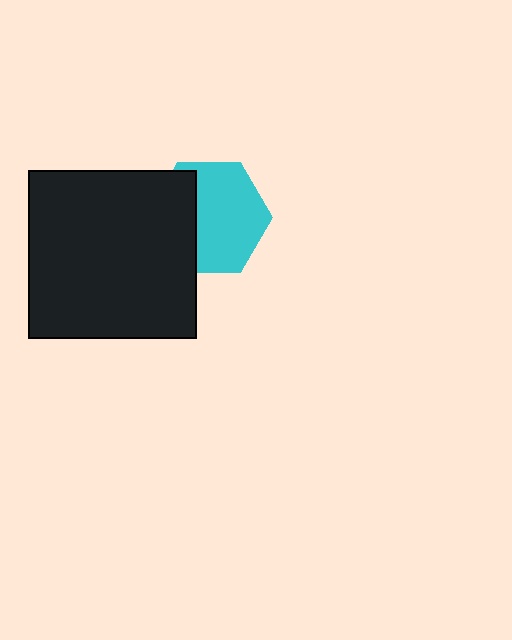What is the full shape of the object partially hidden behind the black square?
The partially hidden object is a cyan hexagon.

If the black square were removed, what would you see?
You would see the complete cyan hexagon.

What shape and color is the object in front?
The object in front is a black square.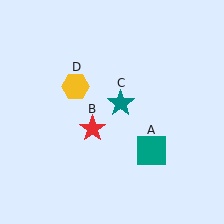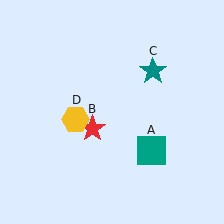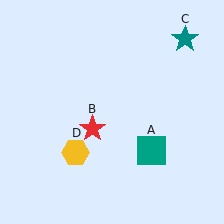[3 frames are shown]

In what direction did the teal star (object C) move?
The teal star (object C) moved up and to the right.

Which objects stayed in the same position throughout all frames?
Teal square (object A) and red star (object B) remained stationary.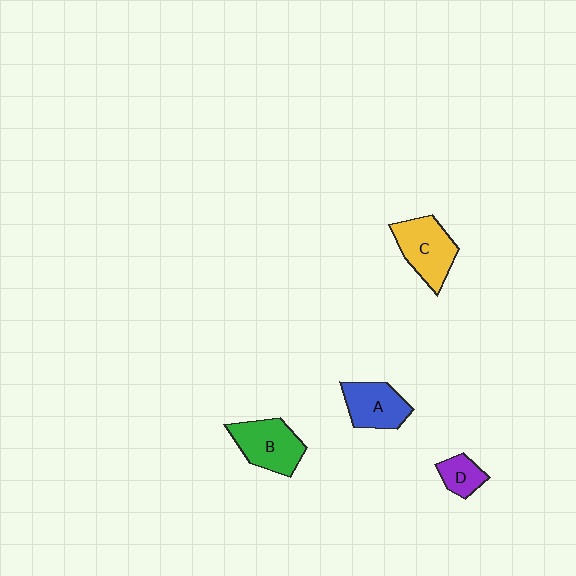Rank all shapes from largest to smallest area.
From largest to smallest: C (yellow), B (green), A (blue), D (purple).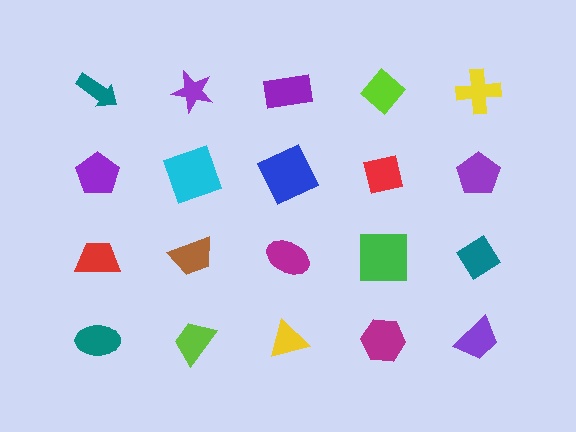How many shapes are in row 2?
5 shapes.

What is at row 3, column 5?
A teal diamond.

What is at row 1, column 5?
A yellow cross.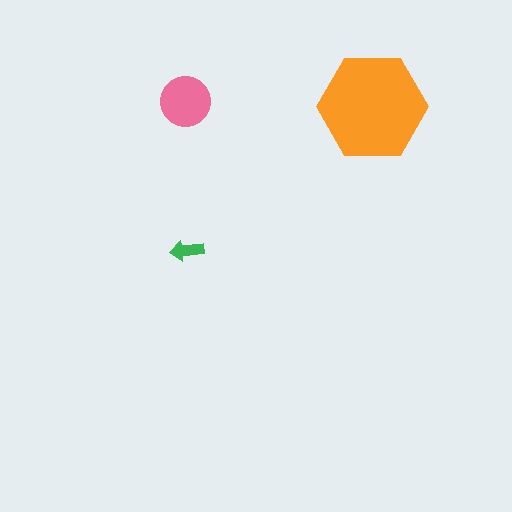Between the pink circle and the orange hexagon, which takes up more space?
The orange hexagon.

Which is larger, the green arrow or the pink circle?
The pink circle.